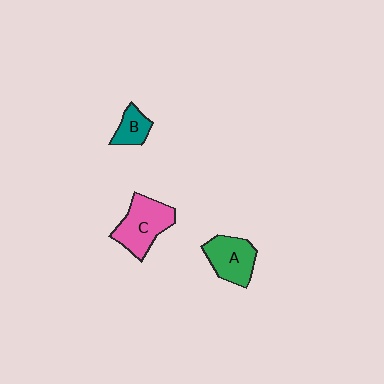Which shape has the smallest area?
Shape B (teal).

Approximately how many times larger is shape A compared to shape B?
Approximately 1.8 times.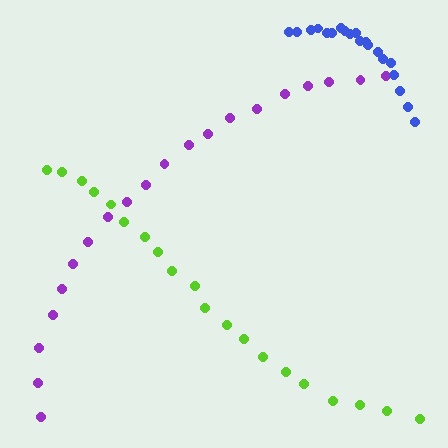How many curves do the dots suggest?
There are 3 distinct paths.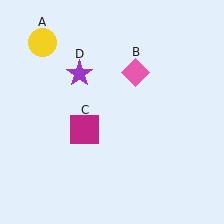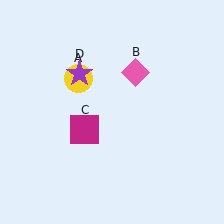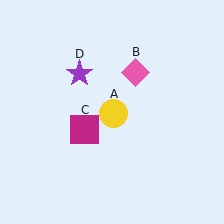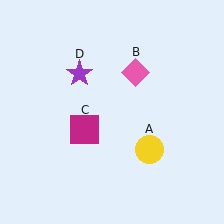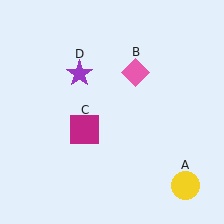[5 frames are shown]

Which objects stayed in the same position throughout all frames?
Pink diamond (object B) and magenta square (object C) and purple star (object D) remained stationary.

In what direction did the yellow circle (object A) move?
The yellow circle (object A) moved down and to the right.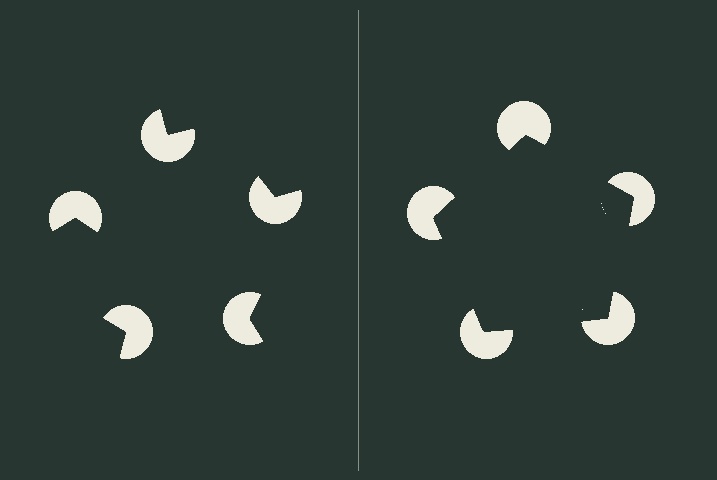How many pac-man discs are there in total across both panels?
10 — 5 on each side.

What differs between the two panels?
The pac-man discs are positioned identically on both sides; only the wedge orientations differ. On the right they align to a pentagon; on the left they are misaligned.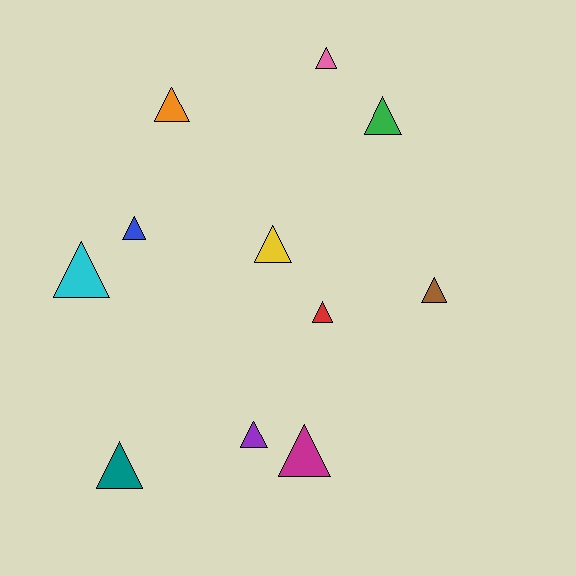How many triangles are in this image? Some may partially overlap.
There are 11 triangles.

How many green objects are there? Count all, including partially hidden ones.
There is 1 green object.